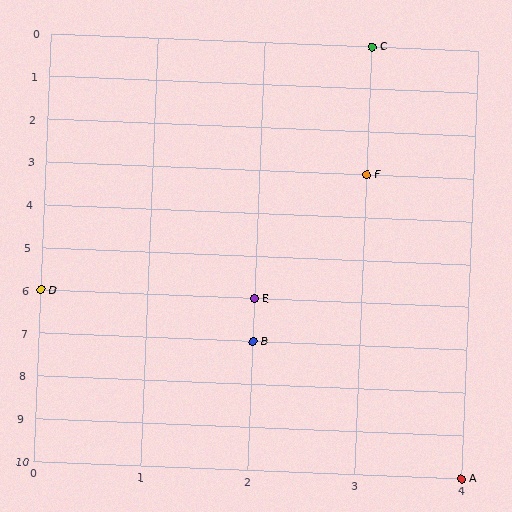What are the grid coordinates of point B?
Point B is at grid coordinates (2, 7).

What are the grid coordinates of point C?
Point C is at grid coordinates (3, 0).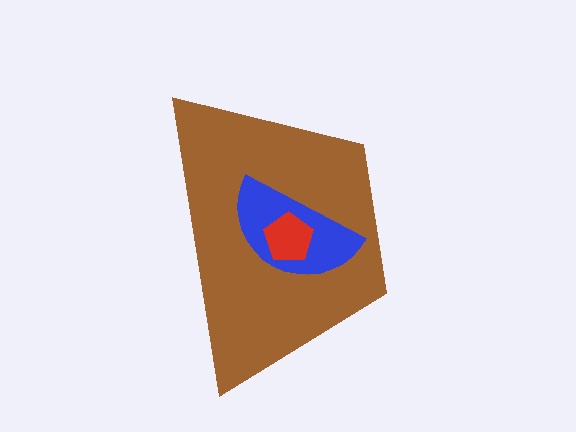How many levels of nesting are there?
3.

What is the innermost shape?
The red pentagon.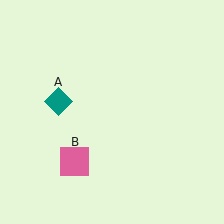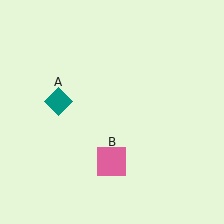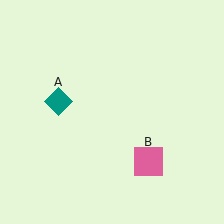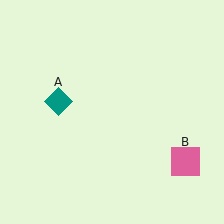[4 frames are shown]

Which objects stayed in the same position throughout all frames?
Teal diamond (object A) remained stationary.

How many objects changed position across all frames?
1 object changed position: pink square (object B).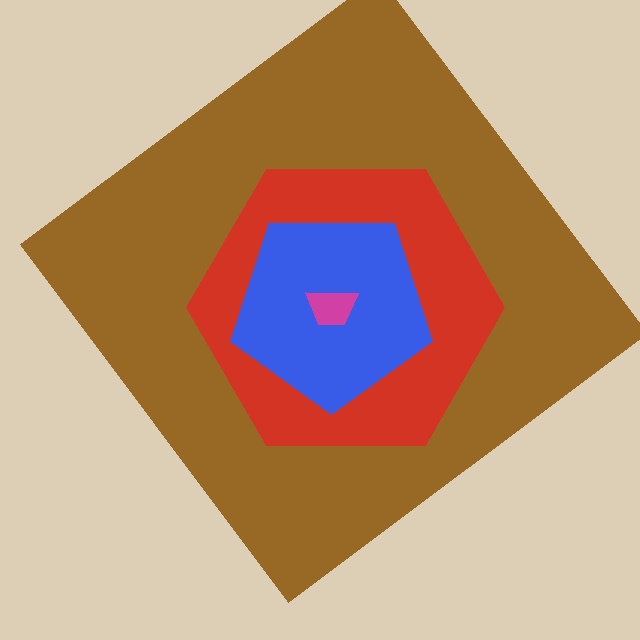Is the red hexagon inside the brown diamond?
Yes.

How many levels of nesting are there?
4.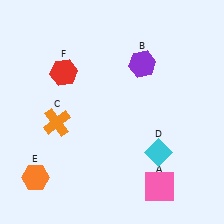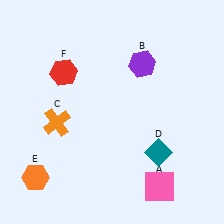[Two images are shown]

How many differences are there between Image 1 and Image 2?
There is 1 difference between the two images.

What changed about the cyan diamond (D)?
In Image 1, D is cyan. In Image 2, it changed to teal.